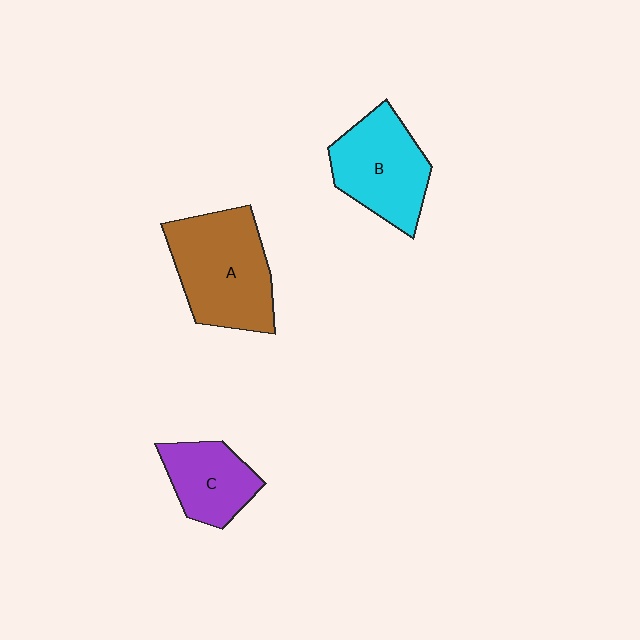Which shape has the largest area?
Shape A (brown).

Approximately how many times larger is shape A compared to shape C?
Approximately 1.7 times.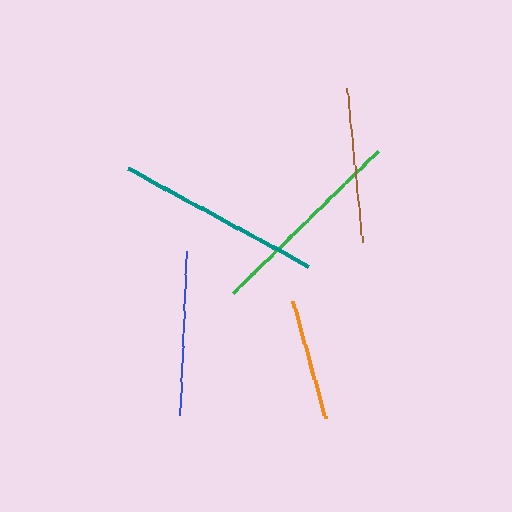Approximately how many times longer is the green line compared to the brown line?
The green line is approximately 1.3 times the length of the brown line.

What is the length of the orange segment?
The orange segment is approximately 122 pixels long.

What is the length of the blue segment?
The blue segment is approximately 164 pixels long.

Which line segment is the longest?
The teal line is the longest at approximately 206 pixels.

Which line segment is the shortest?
The orange line is the shortest at approximately 122 pixels.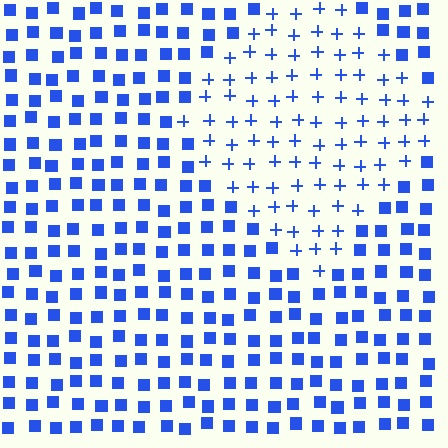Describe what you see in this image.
The image is filled with small blue elements arranged in a uniform grid. A diamond-shaped region contains plus signs, while the surrounding area contains squares. The boundary is defined purely by the change in element shape.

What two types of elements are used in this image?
The image uses plus signs inside the diamond region and squares outside it.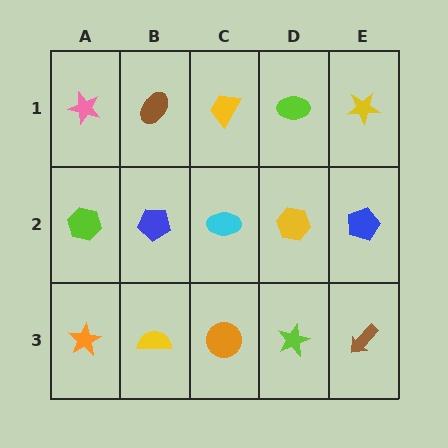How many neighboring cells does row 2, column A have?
3.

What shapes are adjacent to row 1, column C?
A cyan ellipse (row 2, column C), a brown ellipse (row 1, column B), a lime ellipse (row 1, column D).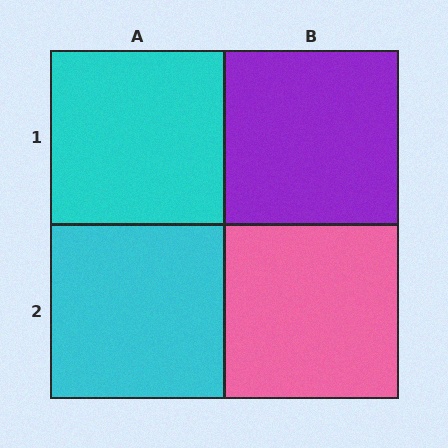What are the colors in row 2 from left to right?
Cyan, pink.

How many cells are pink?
1 cell is pink.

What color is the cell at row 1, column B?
Purple.